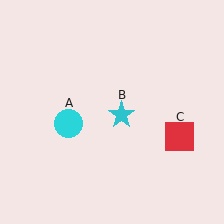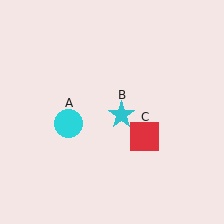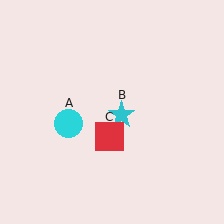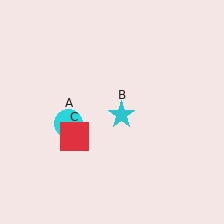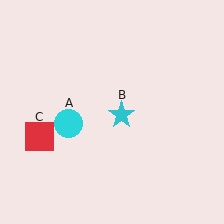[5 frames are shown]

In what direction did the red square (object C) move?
The red square (object C) moved left.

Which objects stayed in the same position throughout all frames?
Cyan circle (object A) and cyan star (object B) remained stationary.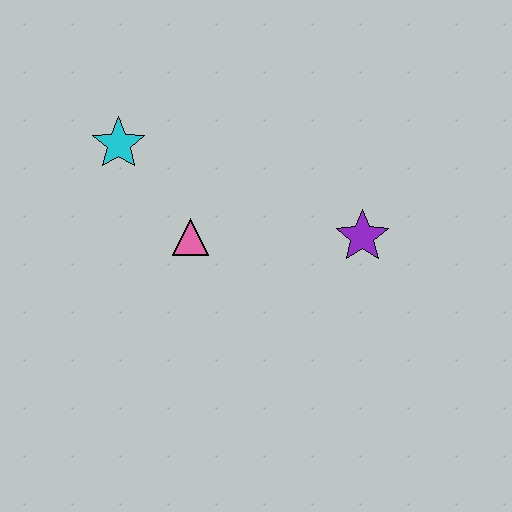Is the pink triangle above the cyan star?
No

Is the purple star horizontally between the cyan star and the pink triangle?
No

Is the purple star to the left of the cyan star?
No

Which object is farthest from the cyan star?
The purple star is farthest from the cyan star.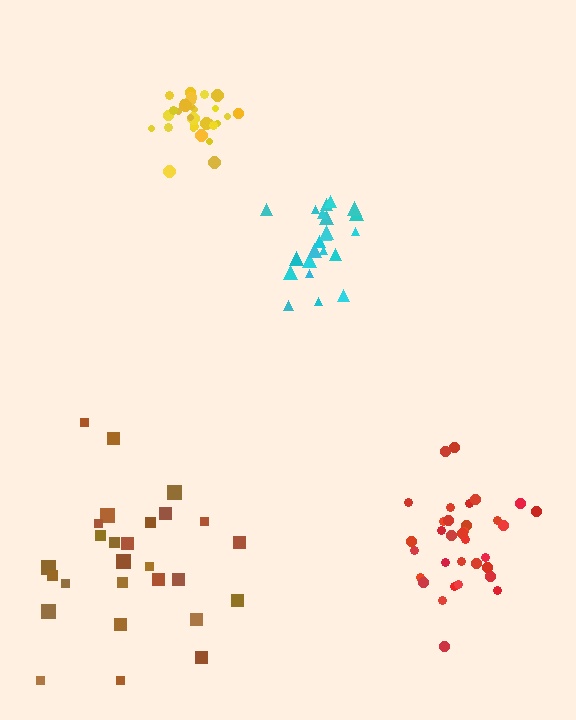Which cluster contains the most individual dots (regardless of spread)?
Red (33).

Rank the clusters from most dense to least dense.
yellow, cyan, red, brown.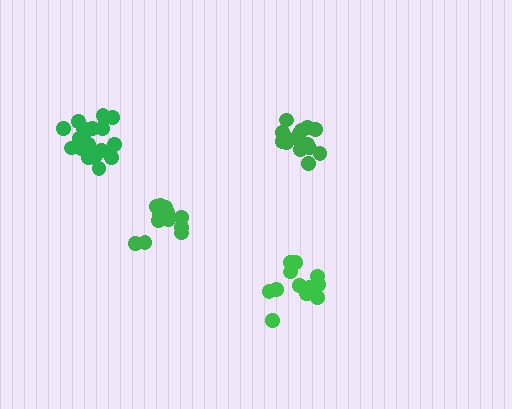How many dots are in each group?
Group 1: 15 dots, Group 2: 19 dots, Group 3: 13 dots, Group 4: 14 dots (61 total).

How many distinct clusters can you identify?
There are 4 distinct clusters.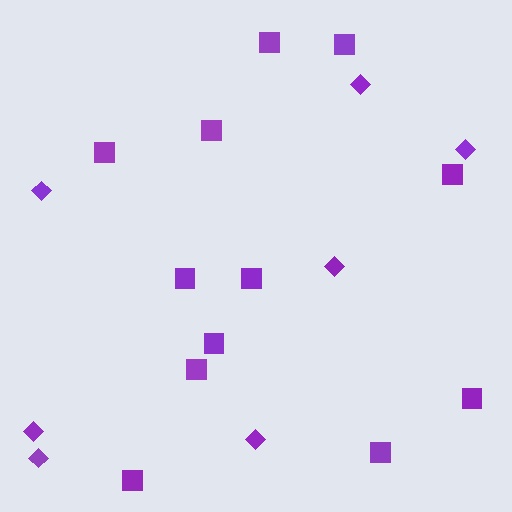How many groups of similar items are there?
There are 2 groups: one group of squares (12) and one group of diamonds (7).